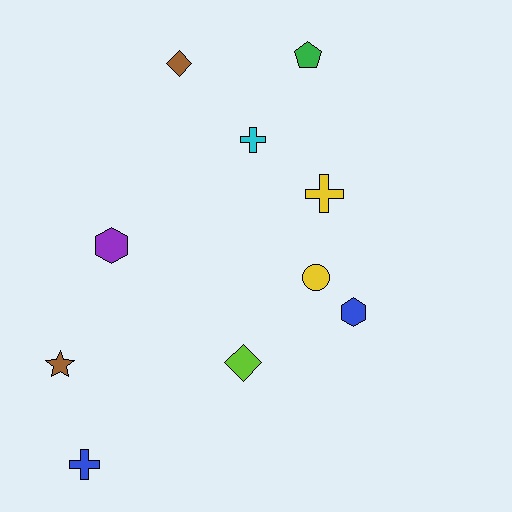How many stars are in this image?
There is 1 star.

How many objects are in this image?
There are 10 objects.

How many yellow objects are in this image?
There are 2 yellow objects.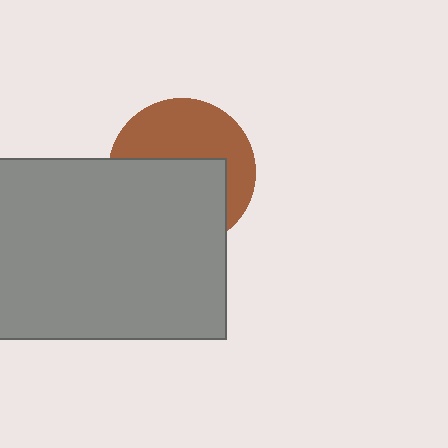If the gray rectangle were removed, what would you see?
You would see the complete brown circle.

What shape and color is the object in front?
The object in front is a gray rectangle.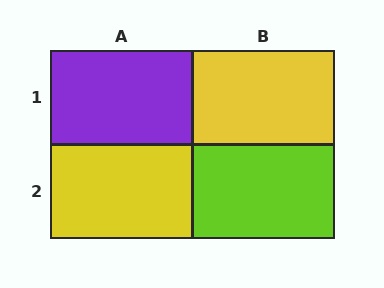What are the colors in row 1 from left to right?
Purple, yellow.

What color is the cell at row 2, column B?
Lime.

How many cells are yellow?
2 cells are yellow.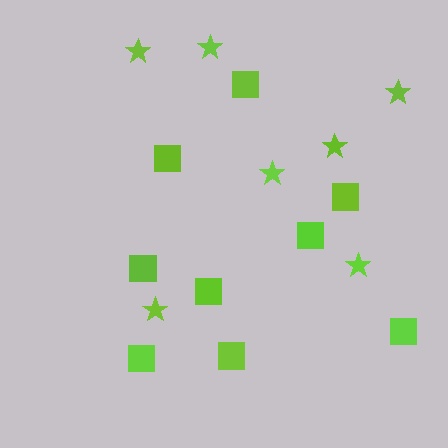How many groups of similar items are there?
There are 2 groups: one group of squares (9) and one group of stars (7).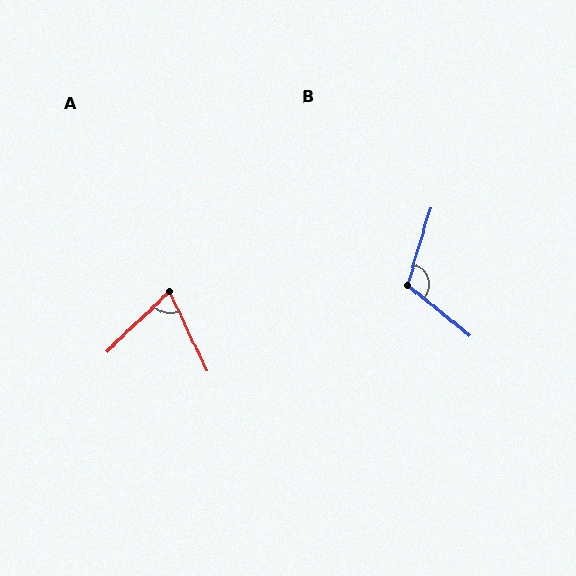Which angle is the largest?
B, at approximately 113 degrees.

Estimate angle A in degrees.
Approximately 72 degrees.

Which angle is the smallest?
A, at approximately 72 degrees.